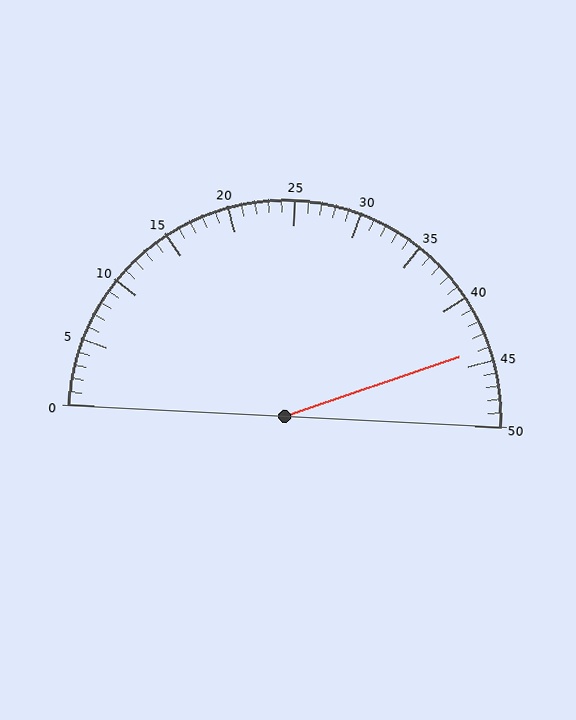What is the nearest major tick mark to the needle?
The nearest major tick mark is 45.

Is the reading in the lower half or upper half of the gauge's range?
The reading is in the upper half of the range (0 to 50).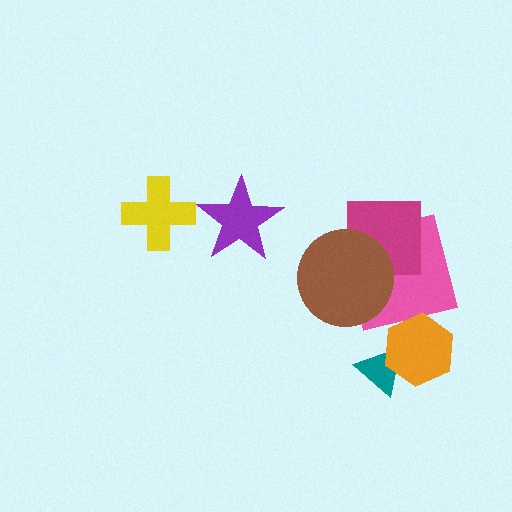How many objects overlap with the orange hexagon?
1 object overlaps with the orange hexagon.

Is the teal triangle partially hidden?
Yes, it is partially covered by another shape.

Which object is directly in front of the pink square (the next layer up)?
The magenta square is directly in front of the pink square.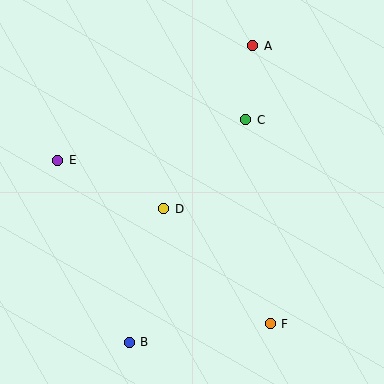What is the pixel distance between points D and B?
The distance between D and B is 138 pixels.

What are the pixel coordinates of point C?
Point C is at (246, 120).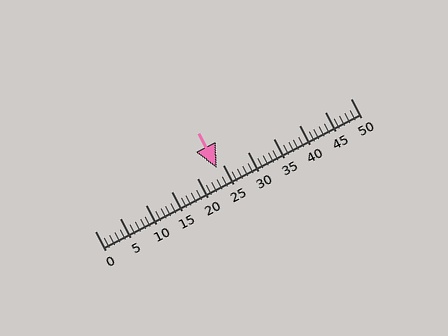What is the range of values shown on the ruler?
The ruler shows values from 0 to 50.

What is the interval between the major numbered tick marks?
The major tick marks are spaced 5 units apart.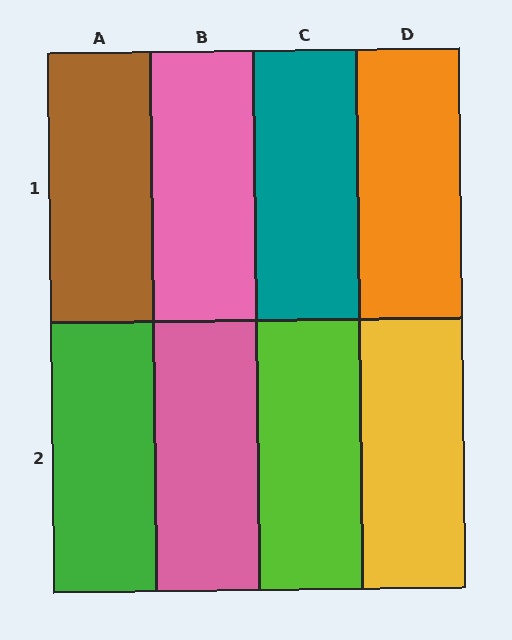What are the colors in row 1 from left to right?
Brown, pink, teal, orange.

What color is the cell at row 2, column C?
Lime.